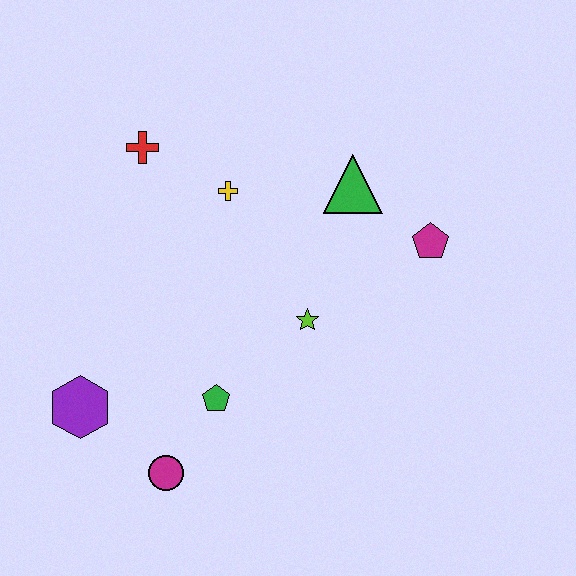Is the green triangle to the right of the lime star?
Yes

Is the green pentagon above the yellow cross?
No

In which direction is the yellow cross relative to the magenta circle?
The yellow cross is above the magenta circle.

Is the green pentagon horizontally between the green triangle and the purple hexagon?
Yes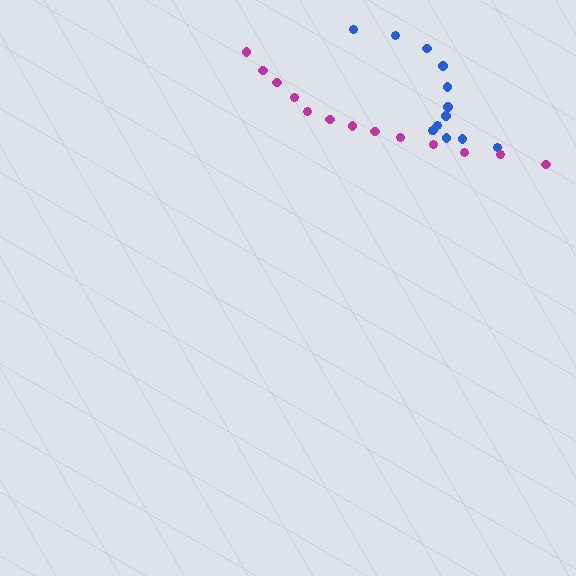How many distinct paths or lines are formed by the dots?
There are 2 distinct paths.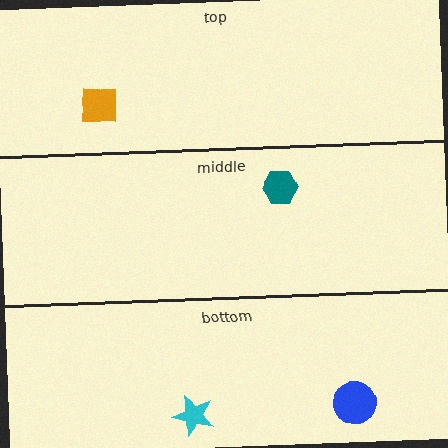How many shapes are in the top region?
1.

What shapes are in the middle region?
The teal hexagon.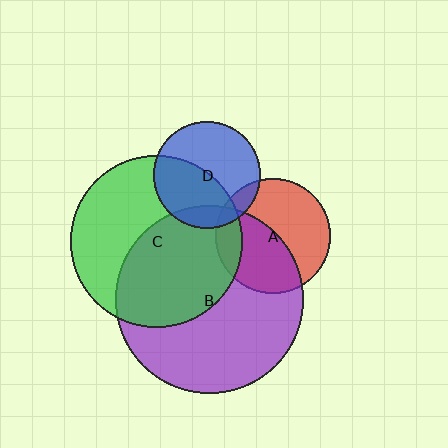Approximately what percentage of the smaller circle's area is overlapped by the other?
Approximately 50%.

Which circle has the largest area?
Circle B (purple).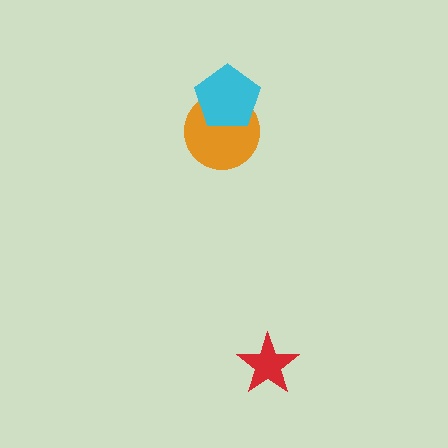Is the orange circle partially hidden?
Yes, it is partially covered by another shape.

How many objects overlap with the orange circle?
1 object overlaps with the orange circle.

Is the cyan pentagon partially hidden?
No, no other shape covers it.